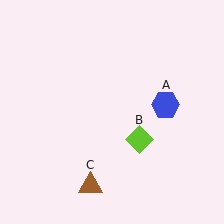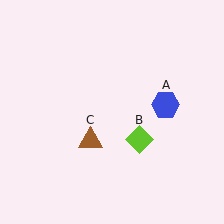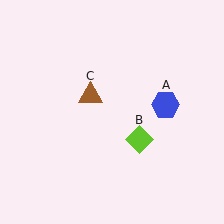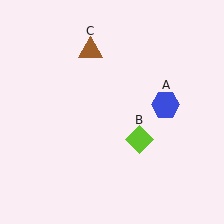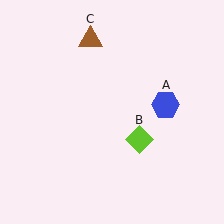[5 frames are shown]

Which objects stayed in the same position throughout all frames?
Blue hexagon (object A) and lime diamond (object B) remained stationary.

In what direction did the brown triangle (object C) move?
The brown triangle (object C) moved up.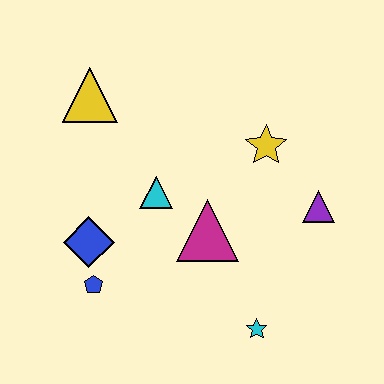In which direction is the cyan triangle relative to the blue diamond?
The cyan triangle is to the right of the blue diamond.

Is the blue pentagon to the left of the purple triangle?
Yes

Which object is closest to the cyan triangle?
The magenta triangle is closest to the cyan triangle.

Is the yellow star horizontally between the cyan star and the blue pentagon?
No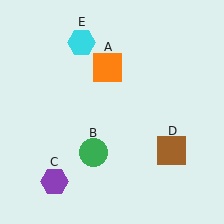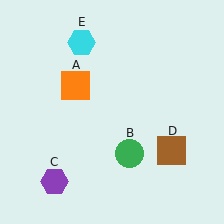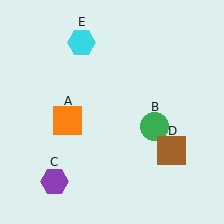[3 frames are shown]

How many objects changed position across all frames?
2 objects changed position: orange square (object A), green circle (object B).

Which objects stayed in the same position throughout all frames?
Purple hexagon (object C) and brown square (object D) and cyan hexagon (object E) remained stationary.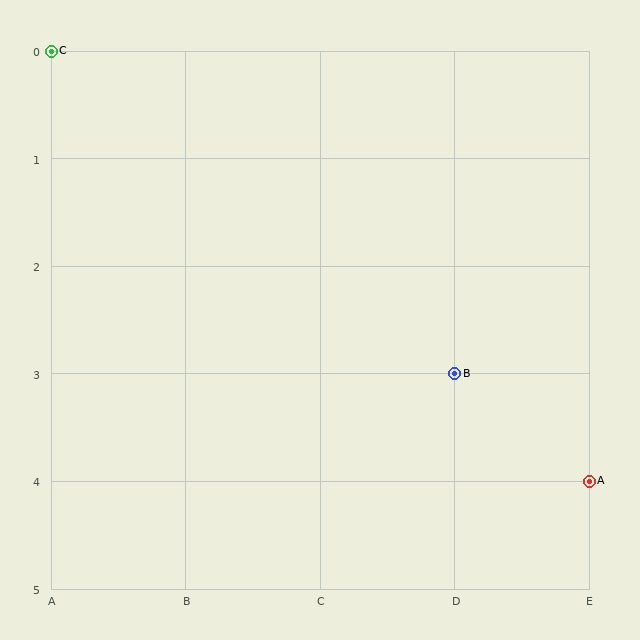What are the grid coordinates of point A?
Point A is at grid coordinates (E, 4).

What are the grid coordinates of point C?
Point C is at grid coordinates (A, 0).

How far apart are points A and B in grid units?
Points A and B are 1 column and 1 row apart (about 1.4 grid units diagonally).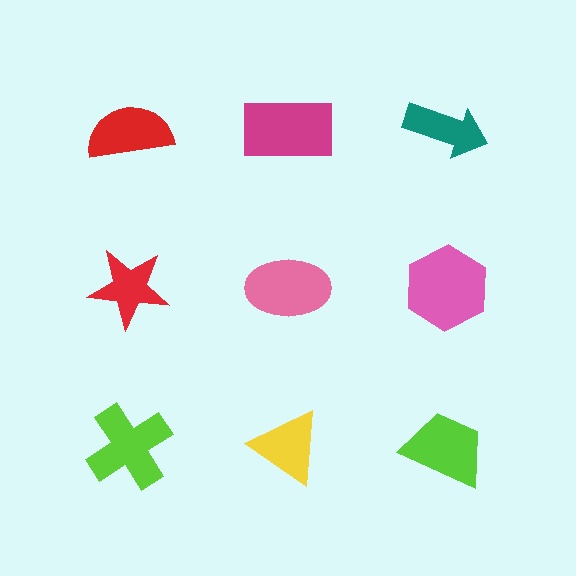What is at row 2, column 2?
A pink ellipse.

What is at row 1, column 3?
A teal arrow.